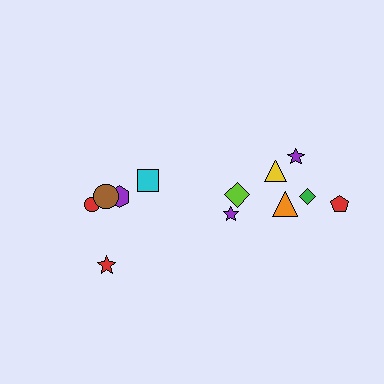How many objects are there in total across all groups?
There are 12 objects.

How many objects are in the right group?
There are 7 objects.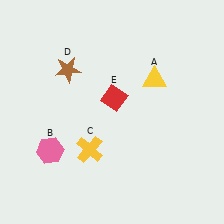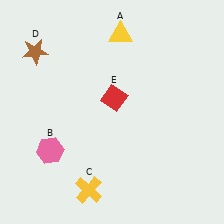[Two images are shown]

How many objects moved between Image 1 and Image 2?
3 objects moved between the two images.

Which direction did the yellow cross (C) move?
The yellow cross (C) moved down.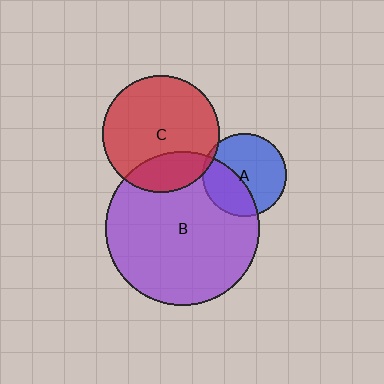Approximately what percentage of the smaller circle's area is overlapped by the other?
Approximately 5%.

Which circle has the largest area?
Circle B (purple).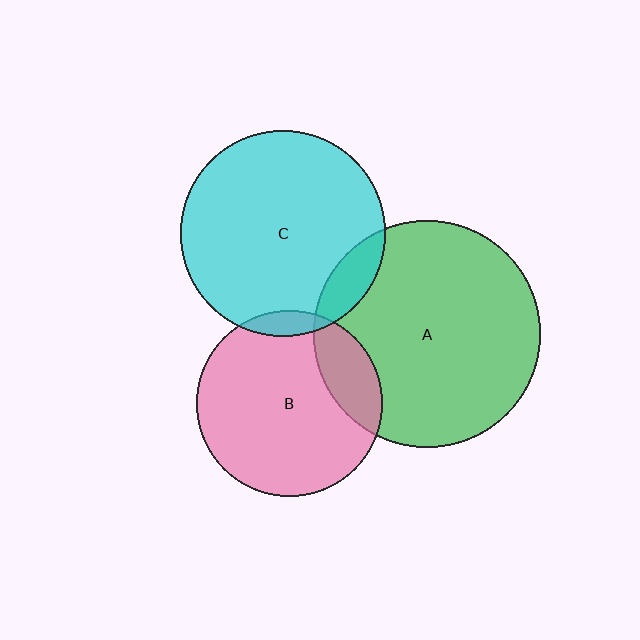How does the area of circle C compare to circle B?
Approximately 1.2 times.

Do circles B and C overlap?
Yes.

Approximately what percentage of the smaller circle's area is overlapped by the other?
Approximately 5%.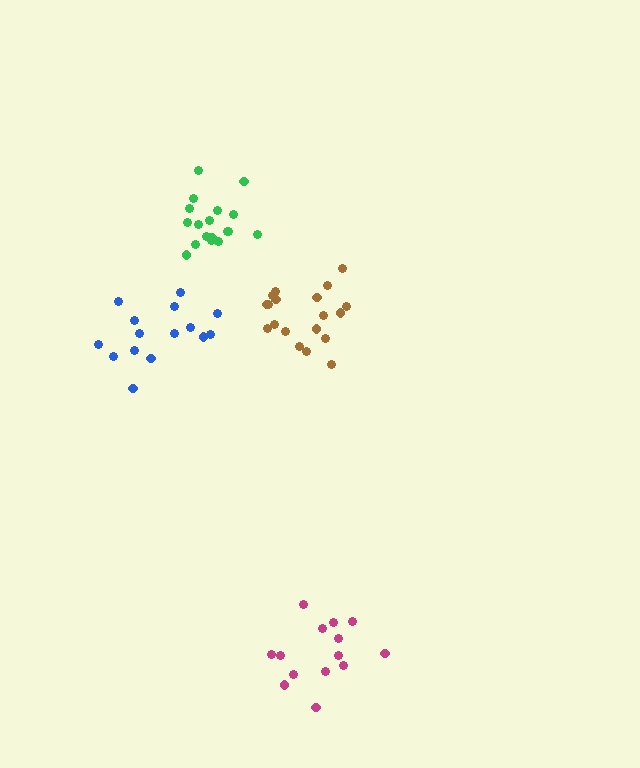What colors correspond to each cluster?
The clusters are colored: green, magenta, blue, brown.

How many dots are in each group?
Group 1: 18 dots, Group 2: 14 dots, Group 3: 15 dots, Group 4: 19 dots (66 total).